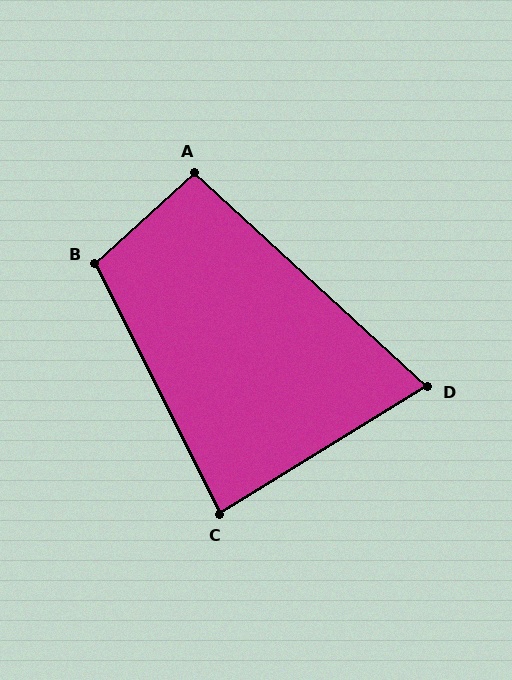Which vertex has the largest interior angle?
B, at approximately 106 degrees.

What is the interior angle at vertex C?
Approximately 85 degrees (approximately right).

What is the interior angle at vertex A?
Approximately 95 degrees (approximately right).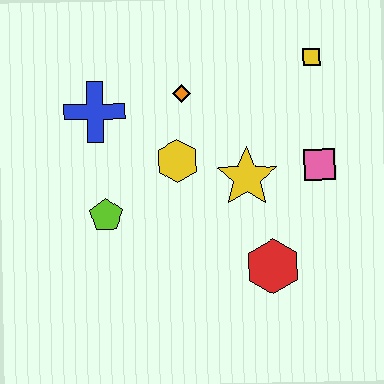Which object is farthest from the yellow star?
The blue cross is farthest from the yellow star.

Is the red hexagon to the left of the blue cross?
No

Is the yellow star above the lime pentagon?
Yes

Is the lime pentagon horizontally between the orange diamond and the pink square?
No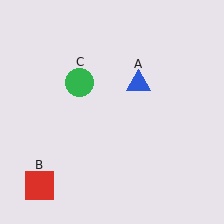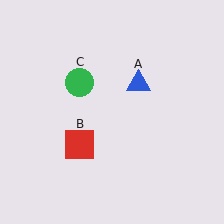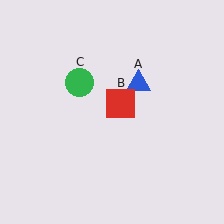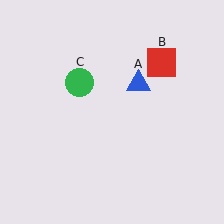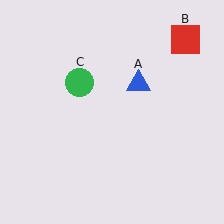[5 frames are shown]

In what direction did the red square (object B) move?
The red square (object B) moved up and to the right.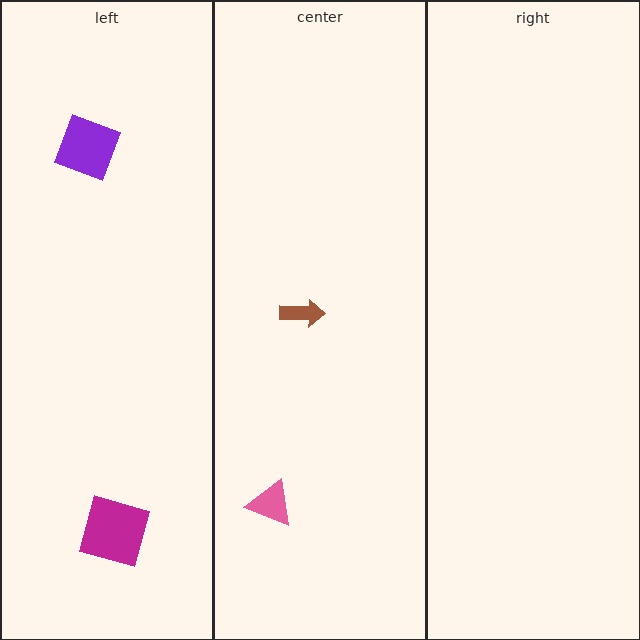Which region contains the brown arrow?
The center region.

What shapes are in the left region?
The magenta square, the purple diamond.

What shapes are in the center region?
The brown arrow, the pink triangle.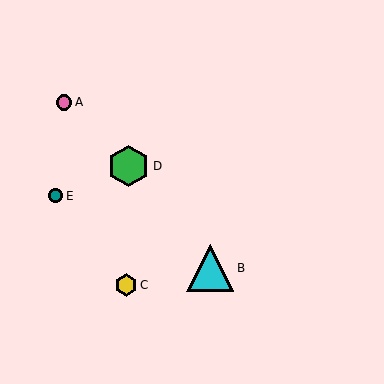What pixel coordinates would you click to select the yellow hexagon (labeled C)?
Click at (126, 285) to select the yellow hexagon C.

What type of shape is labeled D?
Shape D is a green hexagon.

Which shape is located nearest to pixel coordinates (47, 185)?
The teal circle (labeled E) at (56, 196) is nearest to that location.